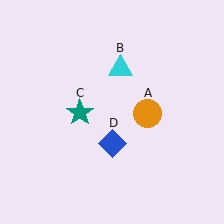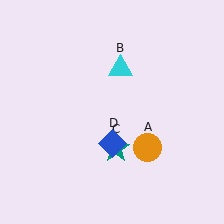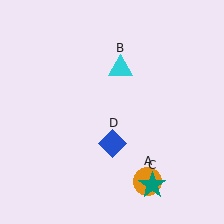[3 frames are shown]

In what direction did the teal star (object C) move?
The teal star (object C) moved down and to the right.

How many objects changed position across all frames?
2 objects changed position: orange circle (object A), teal star (object C).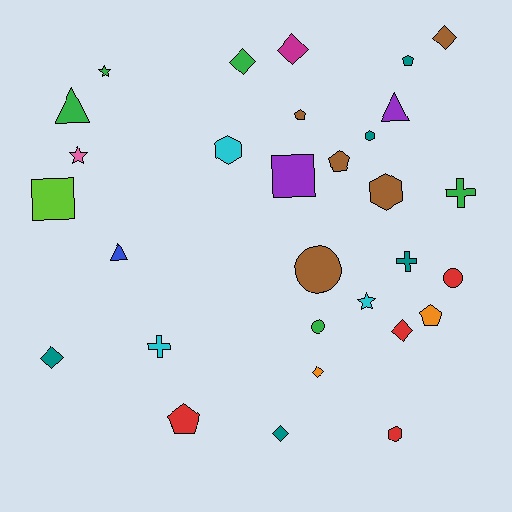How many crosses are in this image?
There are 3 crosses.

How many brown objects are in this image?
There are 5 brown objects.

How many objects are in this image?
There are 30 objects.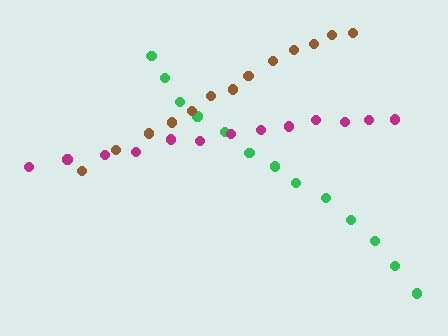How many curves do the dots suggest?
There are 3 distinct paths.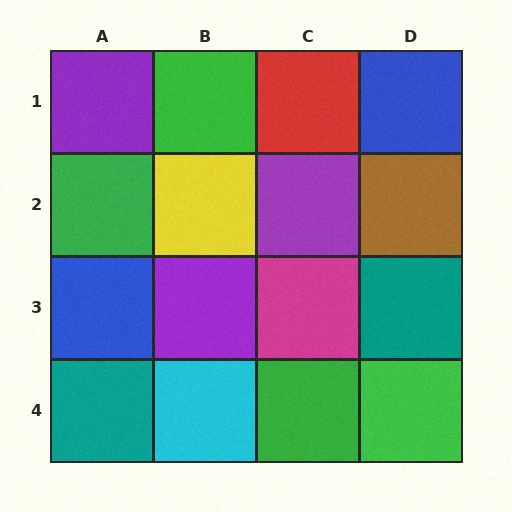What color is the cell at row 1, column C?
Red.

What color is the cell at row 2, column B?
Yellow.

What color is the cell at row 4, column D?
Green.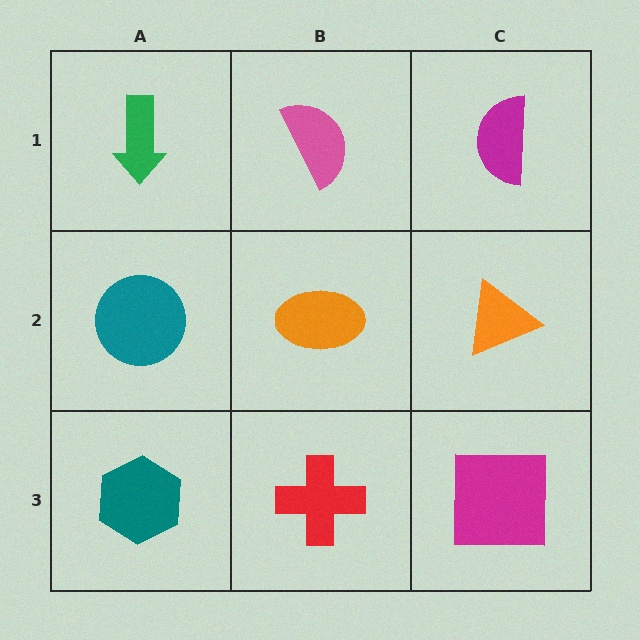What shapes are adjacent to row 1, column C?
An orange triangle (row 2, column C), a pink semicircle (row 1, column B).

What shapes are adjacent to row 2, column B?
A pink semicircle (row 1, column B), a red cross (row 3, column B), a teal circle (row 2, column A), an orange triangle (row 2, column C).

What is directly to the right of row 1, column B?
A magenta semicircle.